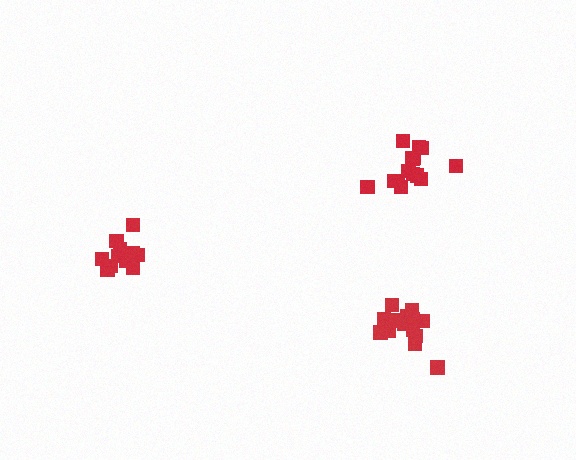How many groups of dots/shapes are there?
There are 3 groups.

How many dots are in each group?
Group 1: 14 dots, Group 2: 14 dots, Group 3: 12 dots (40 total).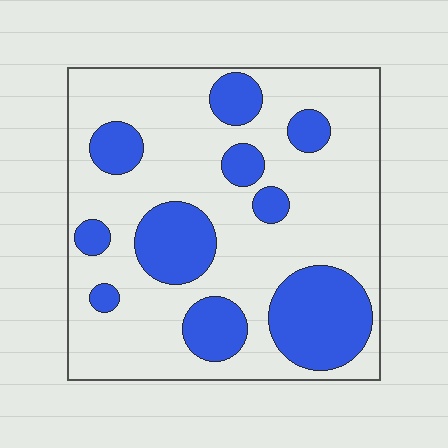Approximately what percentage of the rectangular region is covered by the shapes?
Approximately 30%.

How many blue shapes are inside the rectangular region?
10.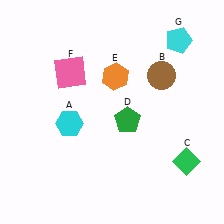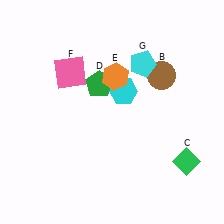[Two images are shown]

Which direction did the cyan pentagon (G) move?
The cyan pentagon (G) moved left.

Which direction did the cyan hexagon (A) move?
The cyan hexagon (A) moved right.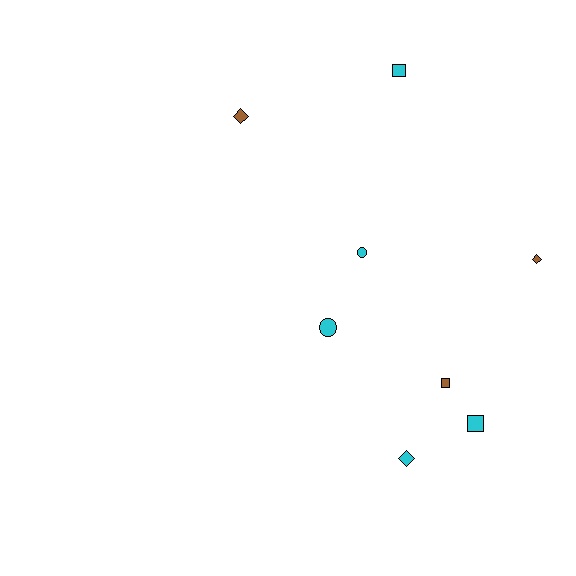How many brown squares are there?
There is 1 brown square.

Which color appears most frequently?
Cyan, with 5 objects.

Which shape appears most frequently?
Square, with 3 objects.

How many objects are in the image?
There are 8 objects.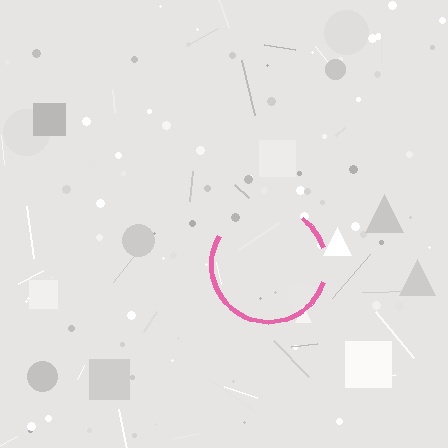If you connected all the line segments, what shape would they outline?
They would outline a circle.